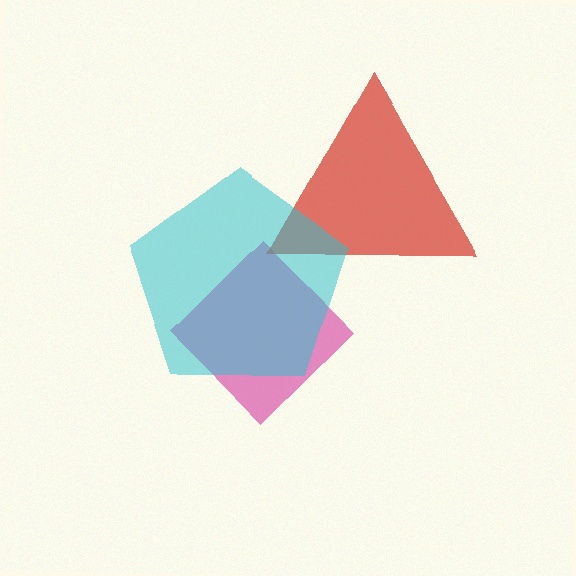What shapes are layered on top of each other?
The layered shapes are: a magenta diamond, a red triangle, a cyan pentagon.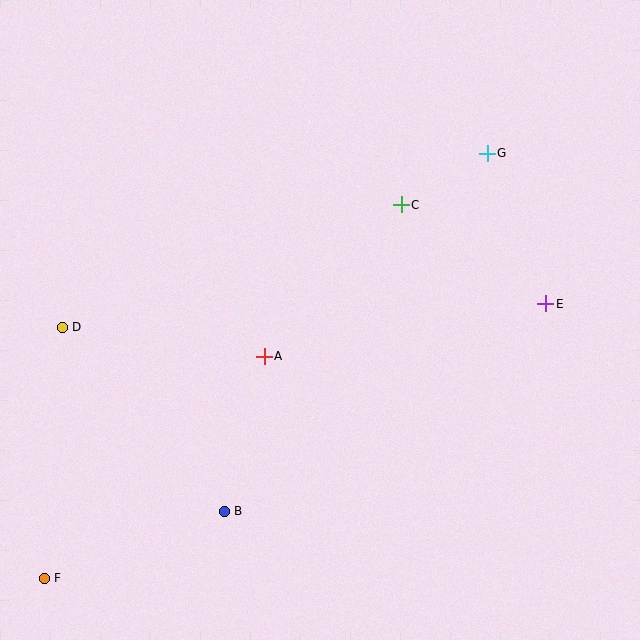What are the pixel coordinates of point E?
Point E is at (546, 304).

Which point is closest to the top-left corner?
Point D is closest to the top-left corner.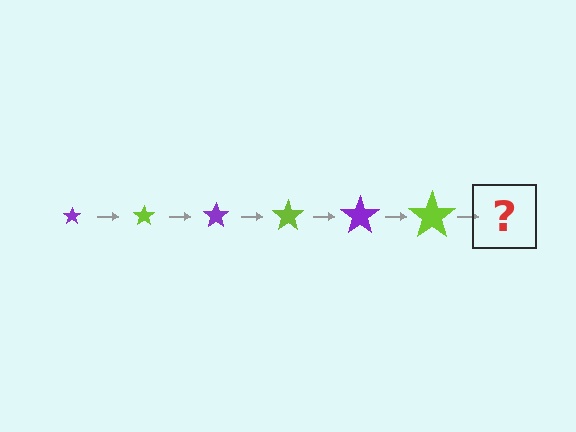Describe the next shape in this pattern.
It should be a purple star, larger than the previous one.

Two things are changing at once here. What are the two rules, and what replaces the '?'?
The two rules are that the star grows larger each step and the color cycles through purple and lime. The '?' should be a purple star, larger than the previous one.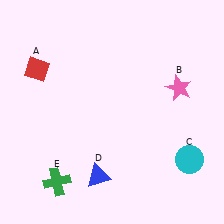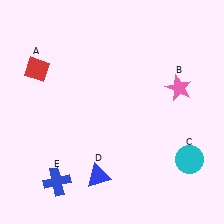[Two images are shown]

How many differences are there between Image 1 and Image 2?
There is 1 difference between the two images.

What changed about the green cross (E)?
In Image 1, E is green. In Image 2, it changed to blue.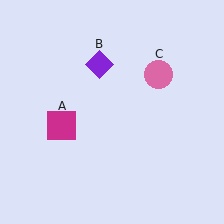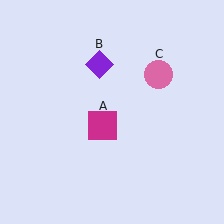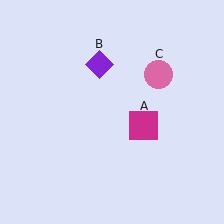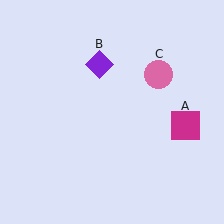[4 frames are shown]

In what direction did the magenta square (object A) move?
The magenta square (object A) moved right.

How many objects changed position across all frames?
1 object changed position: magenta square (object A).